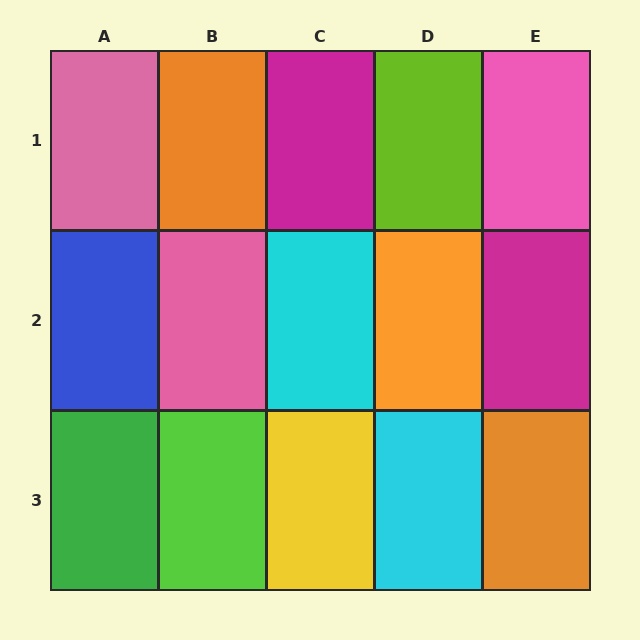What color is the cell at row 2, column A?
Blue.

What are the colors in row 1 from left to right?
Pink, orange, magenta, lime, pink.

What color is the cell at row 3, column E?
Orange.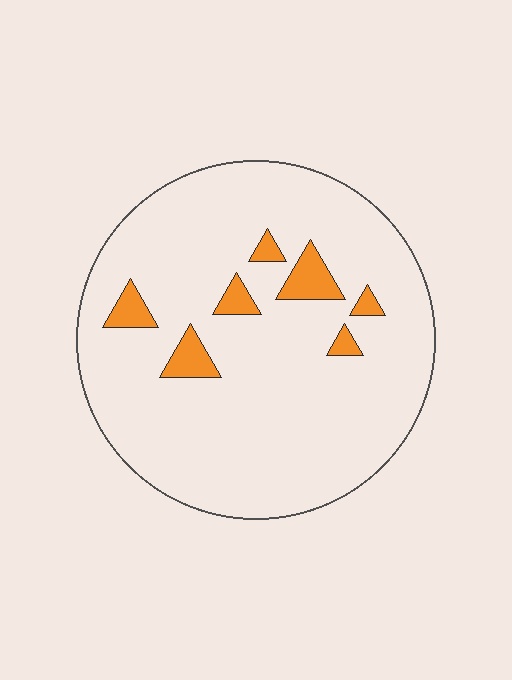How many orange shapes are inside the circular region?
7.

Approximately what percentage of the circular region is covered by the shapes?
Approximately 10%.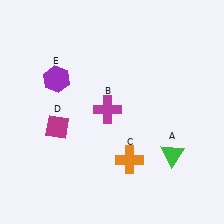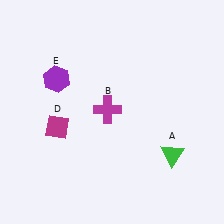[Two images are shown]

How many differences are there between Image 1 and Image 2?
There is 1 difference between the two images.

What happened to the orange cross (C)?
The orange cross (C) was removed in Image 2. It was in the bottom-right area of Image 1.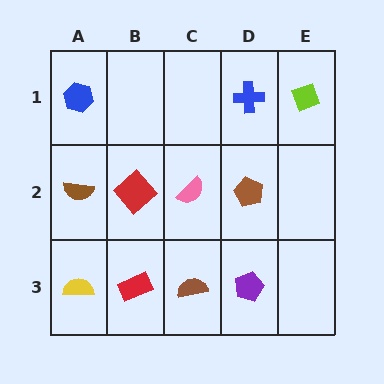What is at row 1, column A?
A blue hexagon.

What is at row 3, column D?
A purple pentagon.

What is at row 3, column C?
A brown semicircle.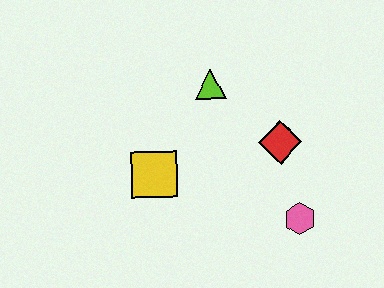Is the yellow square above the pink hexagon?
Yes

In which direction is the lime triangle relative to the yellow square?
The lime triangle is above the yellow square.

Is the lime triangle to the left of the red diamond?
Yes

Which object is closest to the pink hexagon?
The red diamond is closest to the pink hexagon.